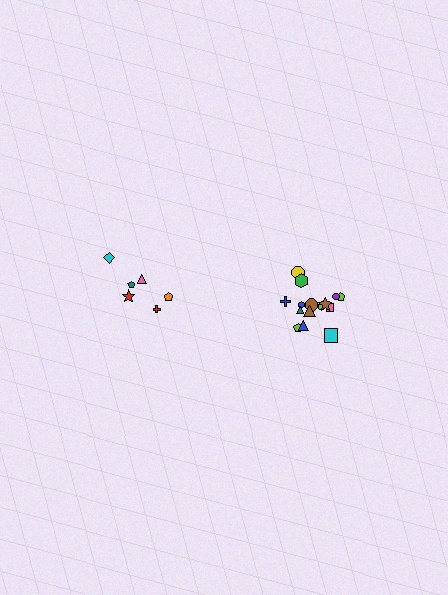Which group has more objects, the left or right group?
The right group.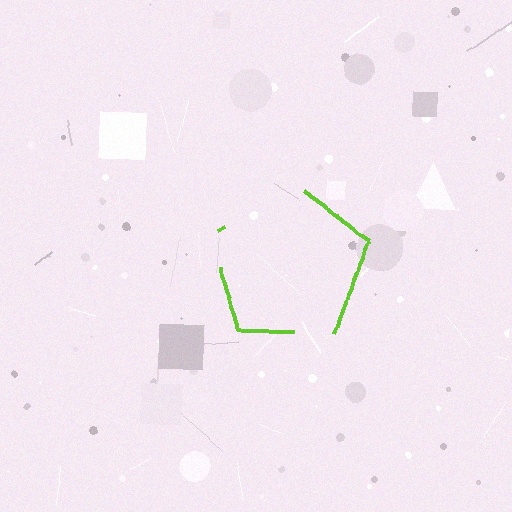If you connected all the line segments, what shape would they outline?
They would outline a pentagon.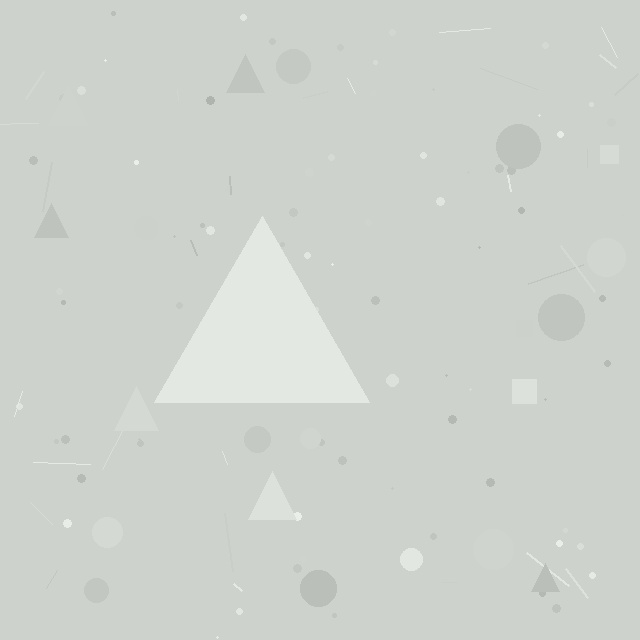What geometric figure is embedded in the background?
A triangle is embedded in the background.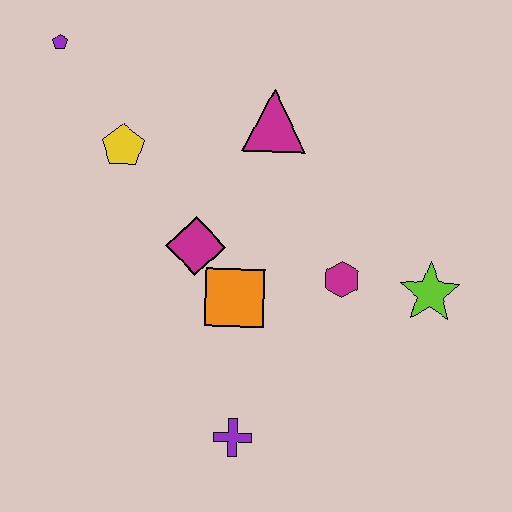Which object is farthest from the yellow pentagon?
The lime star is farthest from the yellow pentagon.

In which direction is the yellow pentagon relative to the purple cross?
The yellow pentagon is above the purple cross.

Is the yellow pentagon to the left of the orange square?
Yes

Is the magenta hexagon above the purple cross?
Yes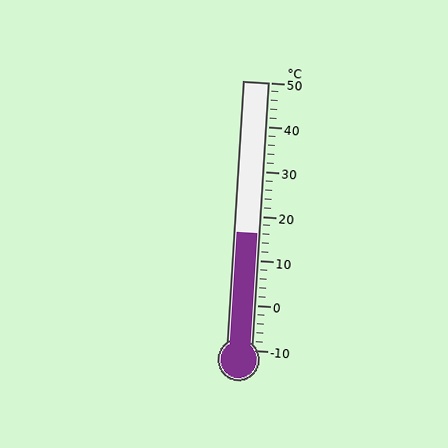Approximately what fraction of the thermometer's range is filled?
The thermometer is filled to approximately 45% of its range.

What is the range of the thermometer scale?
The thermometer scale ranges from -10°C to 50°C.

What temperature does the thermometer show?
The thermometer shows approximately 16°C.